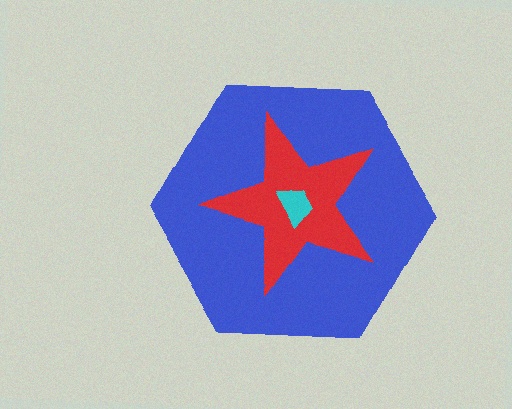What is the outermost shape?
The blue hexagon.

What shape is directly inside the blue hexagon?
The red star.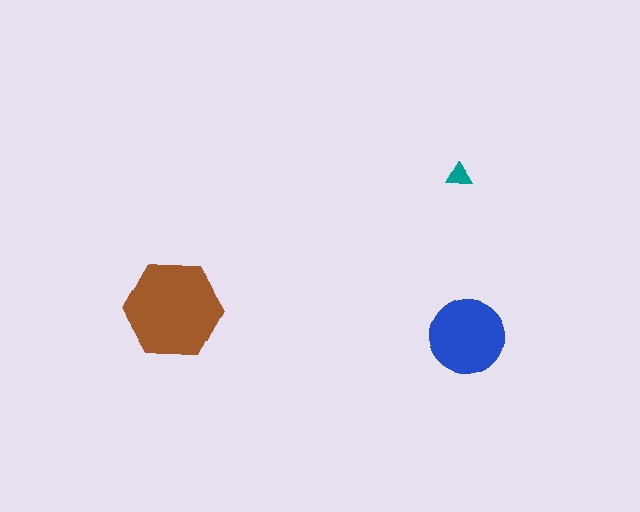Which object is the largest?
The brown hexagon.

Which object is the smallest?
The teal triangle.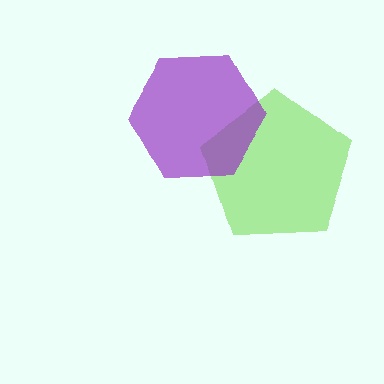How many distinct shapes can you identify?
There are 2 distinct shapes: a lime pentagon, a purple hexagon.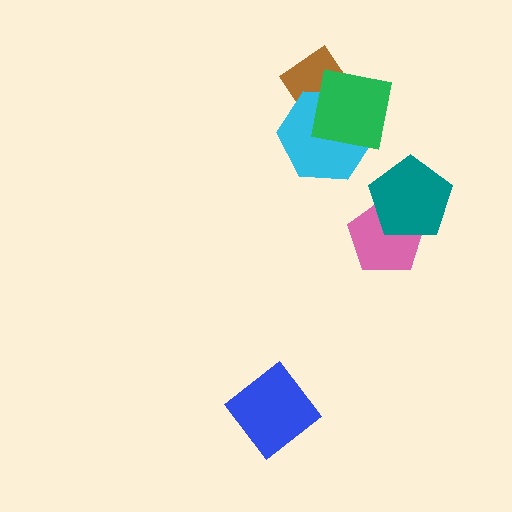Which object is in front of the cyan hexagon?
The green square is in front of the cyan hexagon.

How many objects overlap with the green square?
2 objects overlap with the green square.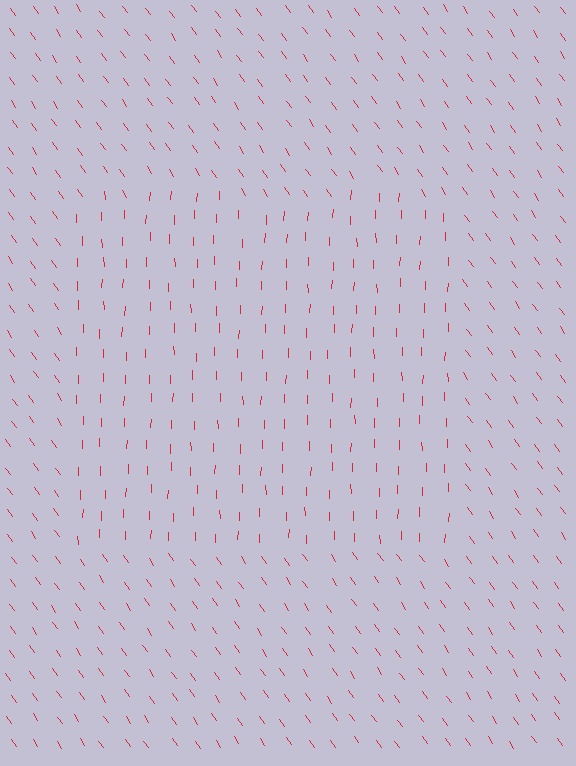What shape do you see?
I see a rectangle.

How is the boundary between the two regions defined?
The boundary is defined purely by a change in line orientation (approximately 36 degrees difference). All lines are the same color and thickness.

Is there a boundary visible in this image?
Yes, there is a texture boundary formed by a change in line orientation.